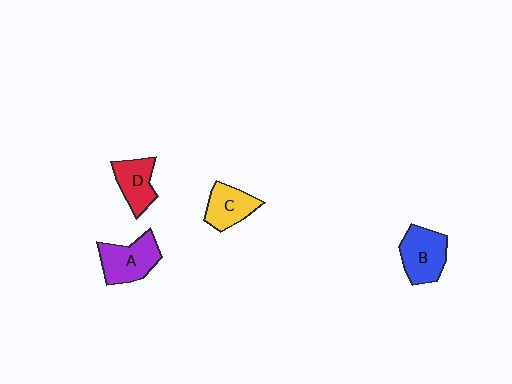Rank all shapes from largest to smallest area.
From largest to smallest: A (purple), B (blue), C (yellow), D (red).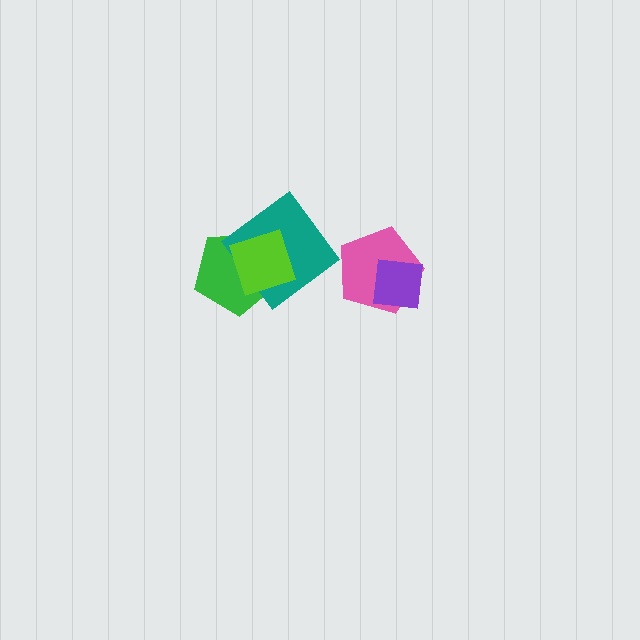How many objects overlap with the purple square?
1 object overlaps with the purple square.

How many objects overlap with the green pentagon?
2 objects overlap with the green pentagon.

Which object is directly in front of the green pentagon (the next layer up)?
The teal diamond is directly in front of the green pentagon.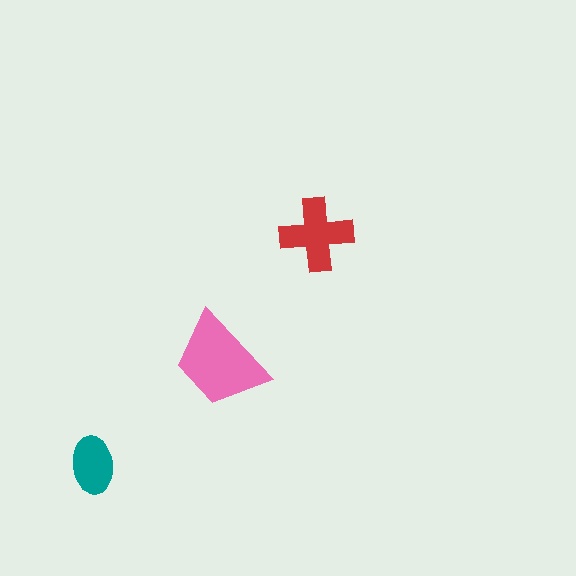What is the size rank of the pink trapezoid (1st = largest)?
1st.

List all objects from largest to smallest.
The pink trapezoid, the red cross, the teal ellipse.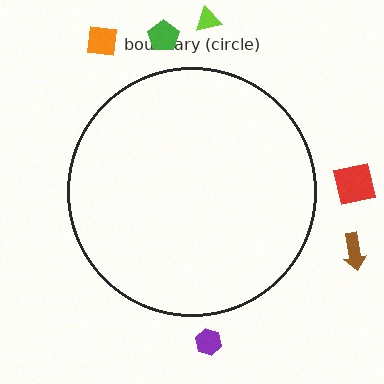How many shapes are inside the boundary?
0 inside, 6 outside.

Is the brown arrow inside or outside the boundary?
Outside.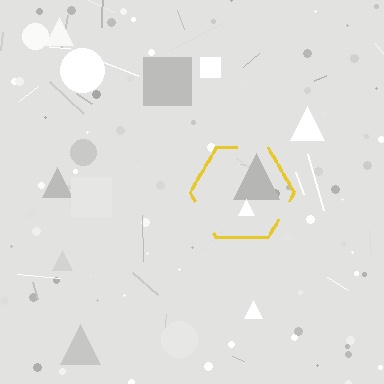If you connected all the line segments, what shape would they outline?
They would outline a hexagon.